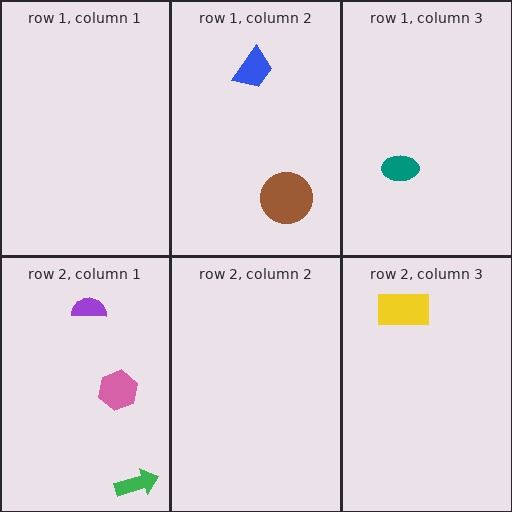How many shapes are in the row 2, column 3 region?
1.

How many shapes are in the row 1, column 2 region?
2.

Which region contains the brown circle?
The row 1, column 2 region.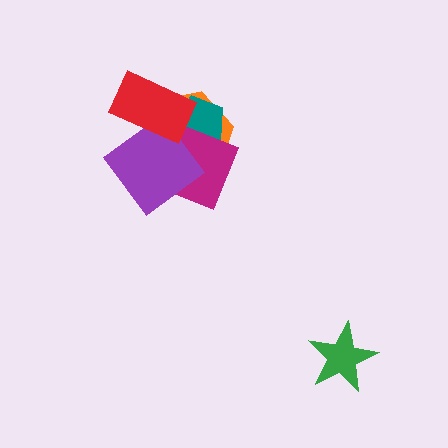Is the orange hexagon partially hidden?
Yes, it is partially covered by another shape.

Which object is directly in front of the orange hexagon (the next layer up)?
The teal pentagon is directly in front of the orange hexagon.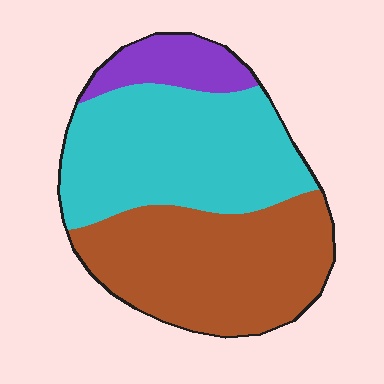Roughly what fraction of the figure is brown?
Brown covers about 45% of the figure.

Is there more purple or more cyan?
Cyan.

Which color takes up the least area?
Purple, at roughly 10%.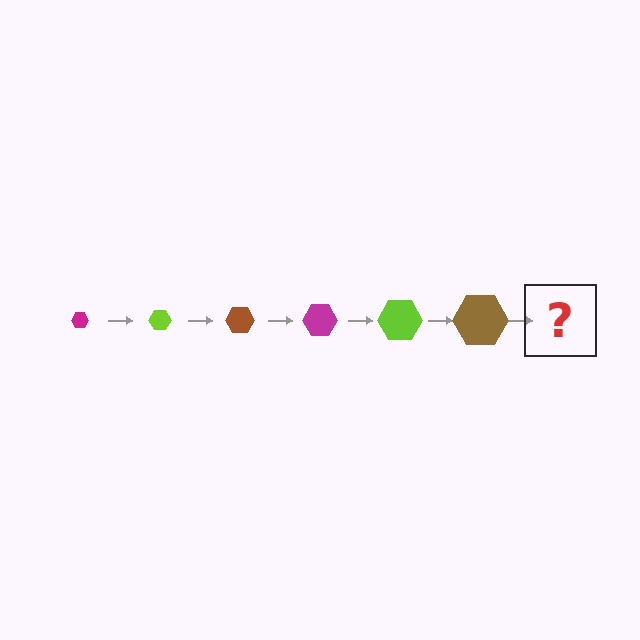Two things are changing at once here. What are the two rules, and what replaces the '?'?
The two rules are that the hexagon grows larger each step and the color cycles through magenta, lime, and brown. The '?' should be a magenta hexagon, larger than the previous one.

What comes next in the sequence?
The next element should be a magenta hexagon, larger than the previous one.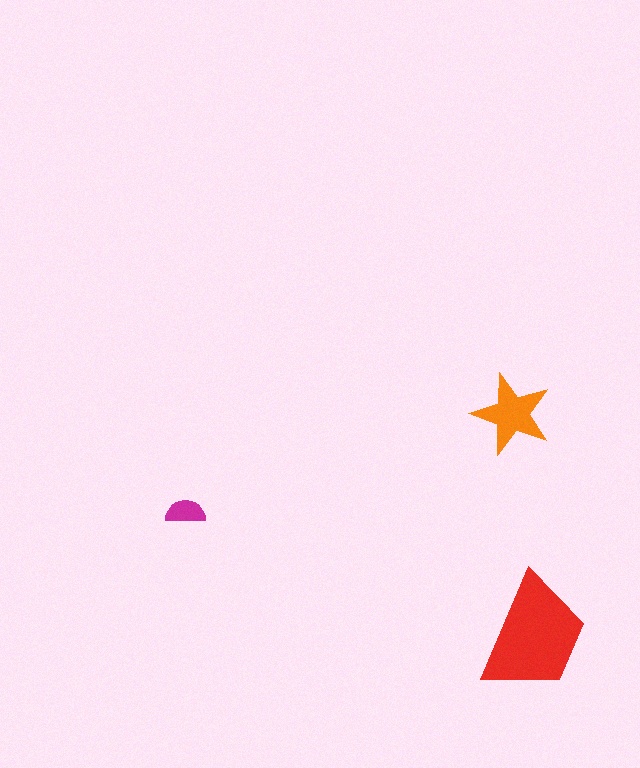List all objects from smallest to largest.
The magenta semicircle, the orange star, the red trapezoid.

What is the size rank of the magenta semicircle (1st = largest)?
3rd.